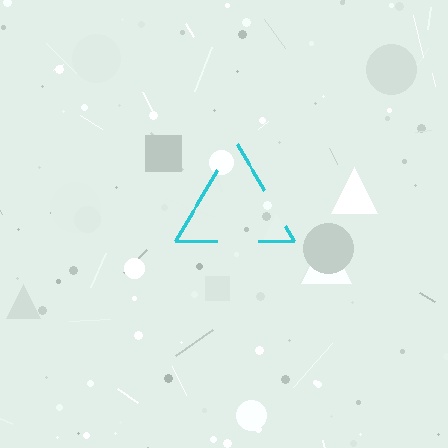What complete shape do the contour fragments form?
The contour fragments form a triangle.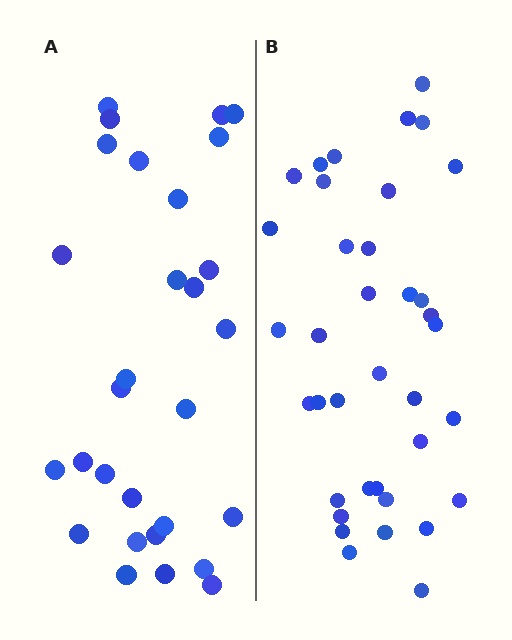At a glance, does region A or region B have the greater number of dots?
Region B (the right region) has more dots.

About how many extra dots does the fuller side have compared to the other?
Region B has roughly 8 or so more dots than region A.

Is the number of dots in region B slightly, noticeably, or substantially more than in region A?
Region B has noticeably more, but not dramatically so. The ratio is roughly 1.3 to 1.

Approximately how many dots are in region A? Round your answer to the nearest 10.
About 30 dots. (The exact count is 29, which rounds to 30.)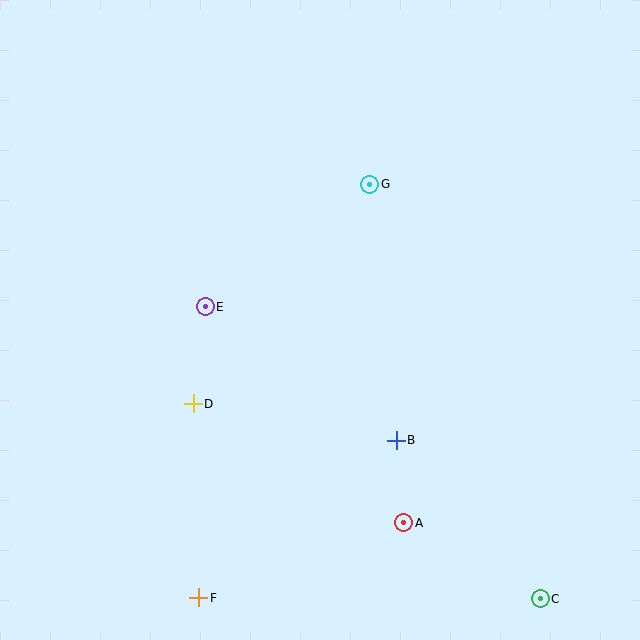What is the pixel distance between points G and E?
The distance between G and E is 205 pixels.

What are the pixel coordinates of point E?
Point E is at (205, 307).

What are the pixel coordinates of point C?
Point C is at (540, 599).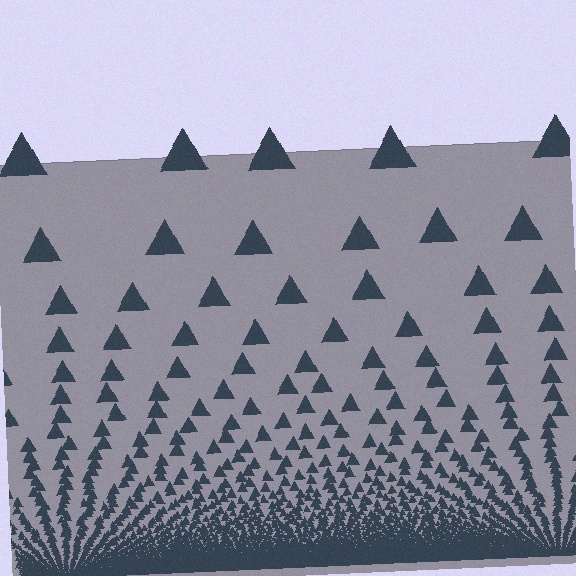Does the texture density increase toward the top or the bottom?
Density increases toward the bottom.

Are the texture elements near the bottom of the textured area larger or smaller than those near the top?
Smaller. The gradient is inverted — elements near the bottom are smaller and denser.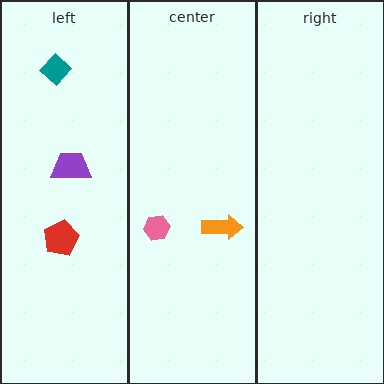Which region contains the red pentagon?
The left region.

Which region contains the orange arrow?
The center region.